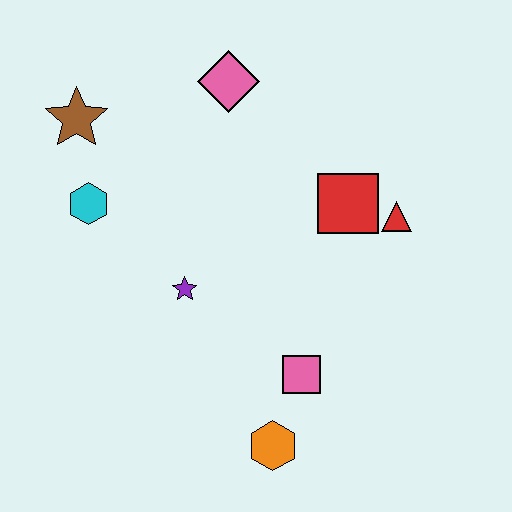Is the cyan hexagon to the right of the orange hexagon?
No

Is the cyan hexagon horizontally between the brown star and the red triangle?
Yes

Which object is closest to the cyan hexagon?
The brown star is closest to the cyan hexagon.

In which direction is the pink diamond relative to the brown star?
The pink diamond is to the right of the brown star.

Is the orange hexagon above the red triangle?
No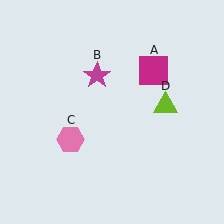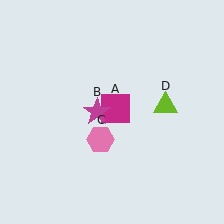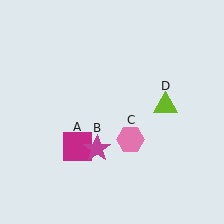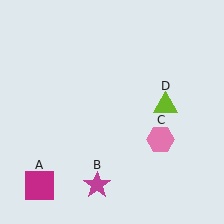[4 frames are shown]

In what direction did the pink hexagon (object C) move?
The pink hexagon (object C) moved right.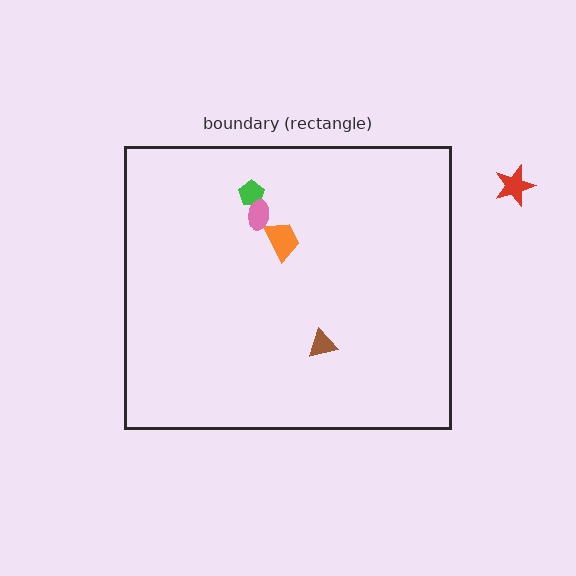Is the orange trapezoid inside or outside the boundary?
Inside.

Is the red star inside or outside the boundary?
Outside.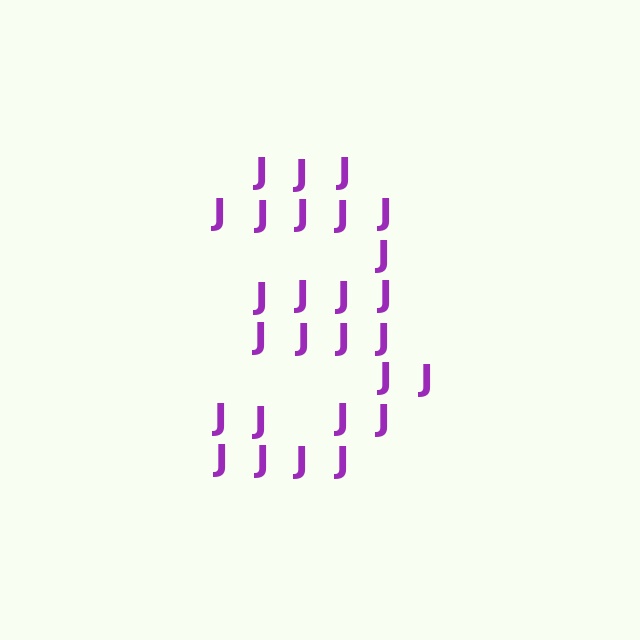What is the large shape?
The large shape is the digit 3.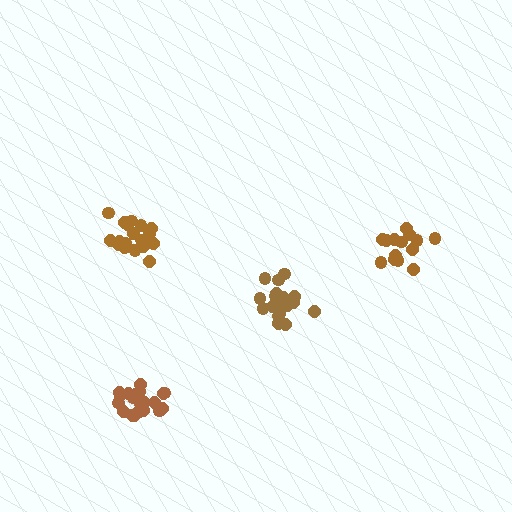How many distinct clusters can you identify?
There are 4 distinct clusters.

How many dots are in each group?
Group 1: 20 dots, Group 2: 20 dots, Group 3: 14 dots, Group 4: 20 dots (74 total).